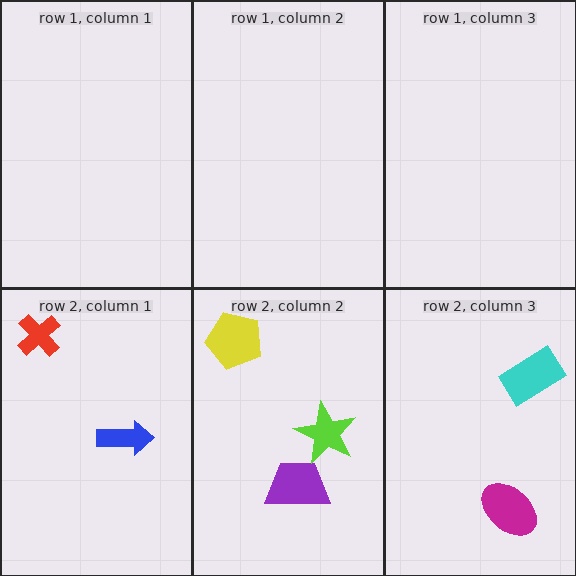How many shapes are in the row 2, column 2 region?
3.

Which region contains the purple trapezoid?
The row 2, column 2 region.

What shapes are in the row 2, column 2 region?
The purple trapezoid, the yellow pentagon, the lime star.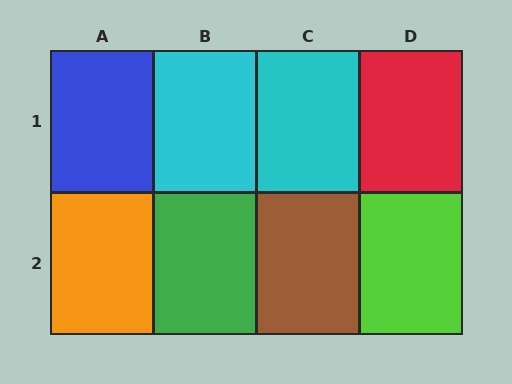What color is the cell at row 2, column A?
Orange.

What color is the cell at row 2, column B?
Green.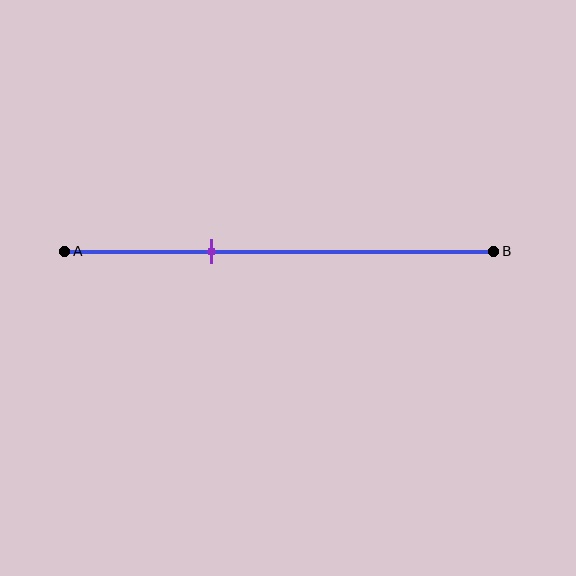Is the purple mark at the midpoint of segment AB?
No, the mark is at about 35% from A, not at the 50% midpoint.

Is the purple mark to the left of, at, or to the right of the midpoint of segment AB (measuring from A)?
The purple mark is to the left of the midpoint of segment AB.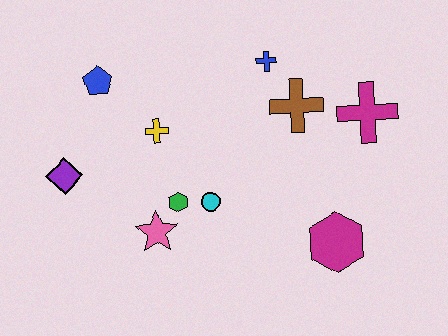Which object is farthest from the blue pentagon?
The magenta hexagon is farthest from the blue pentagon.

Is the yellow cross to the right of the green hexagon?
No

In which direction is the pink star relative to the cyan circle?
The pink star is to the left of the cyan circle.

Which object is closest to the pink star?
The green hexagon is closest to the pink star.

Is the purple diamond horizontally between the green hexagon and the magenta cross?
No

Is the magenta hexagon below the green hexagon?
Yes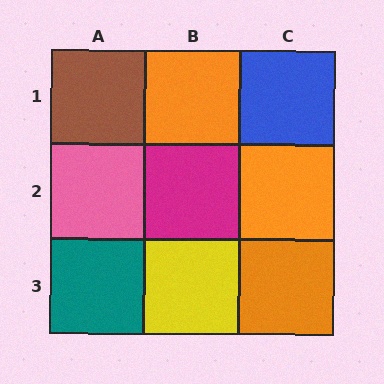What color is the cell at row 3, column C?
Orange.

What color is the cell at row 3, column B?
Yellow.